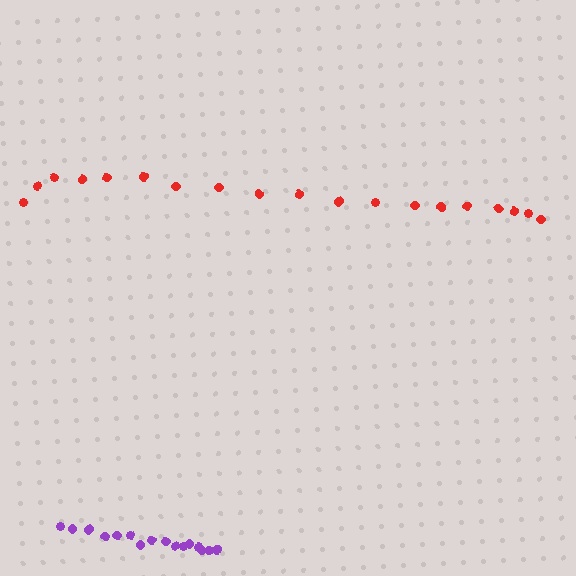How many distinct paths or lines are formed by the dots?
There are 2 distinct paths.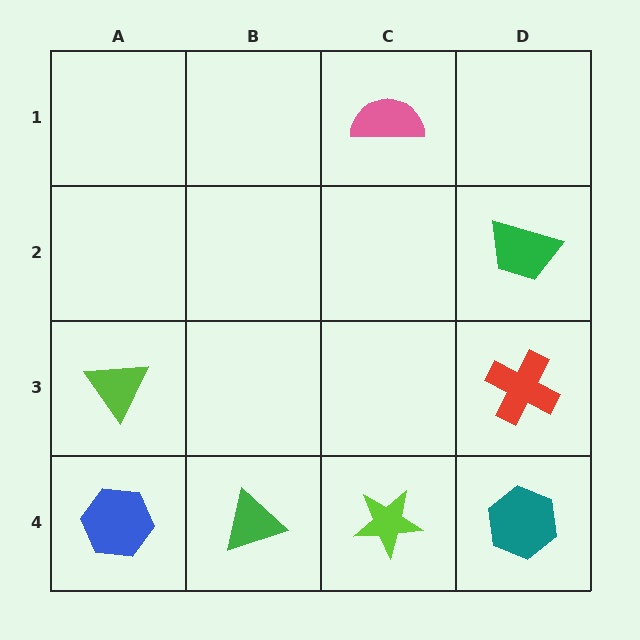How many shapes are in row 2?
1 shape.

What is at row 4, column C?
A lime star.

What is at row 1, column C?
A pink semicircle.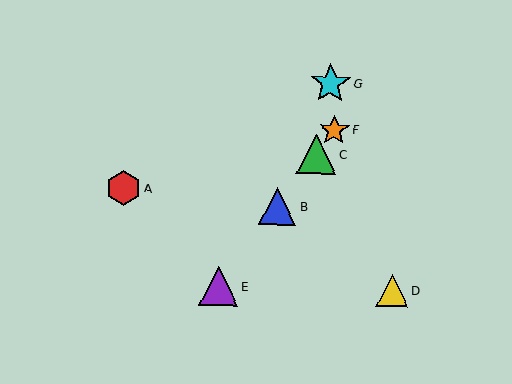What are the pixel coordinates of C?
Object C is at (316, 154).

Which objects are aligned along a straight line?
Objects B, C, E, F are aligned along a straight line.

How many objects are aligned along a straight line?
4 objects (B, C, E, F) are aligned along a straight line.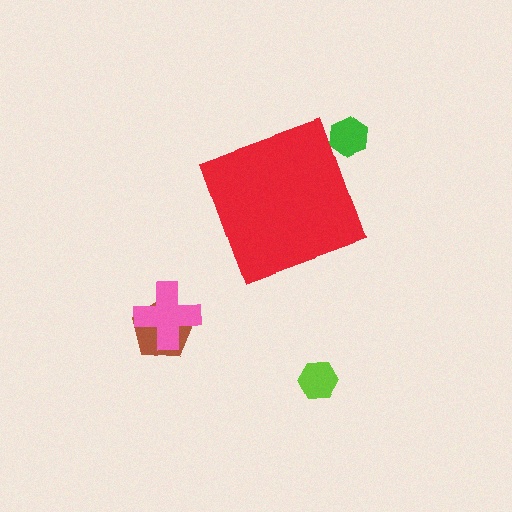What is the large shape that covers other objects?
A red diamond.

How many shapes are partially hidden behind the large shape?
1 shape is partially hidden.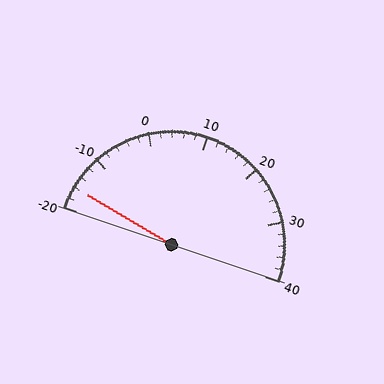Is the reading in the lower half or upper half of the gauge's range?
The reading is in the lower half of the range (-20 to 40).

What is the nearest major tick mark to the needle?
The nearest major tick mark is -20.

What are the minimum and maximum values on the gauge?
The gauge ranges from -20 to 40.